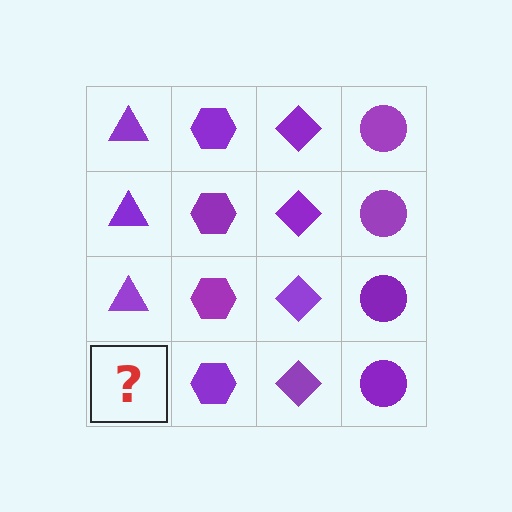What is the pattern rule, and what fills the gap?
The rule is that each column has a consistent shape. The gap should be filled with a purple triangle.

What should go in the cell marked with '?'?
The missing cell should contain a purple triangle.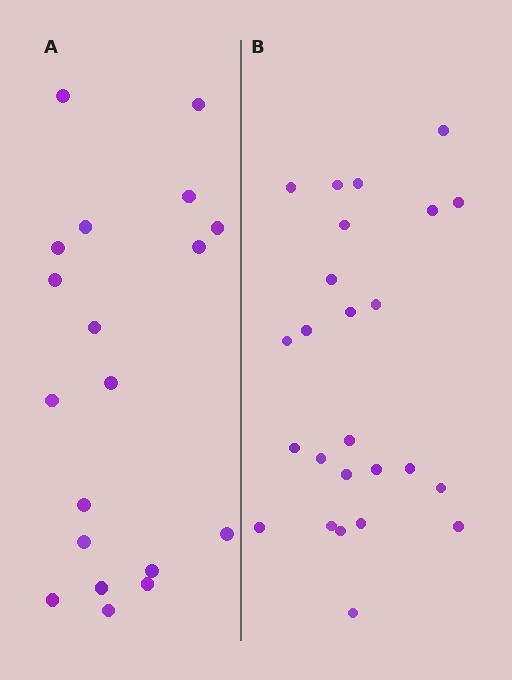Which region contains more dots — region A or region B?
Region B (the right region) has more dots.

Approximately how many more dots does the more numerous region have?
Region B has about 6 more dots than region A.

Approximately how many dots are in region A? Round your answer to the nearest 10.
About 20 dots. (The exact count is 19, which rounds to 20.)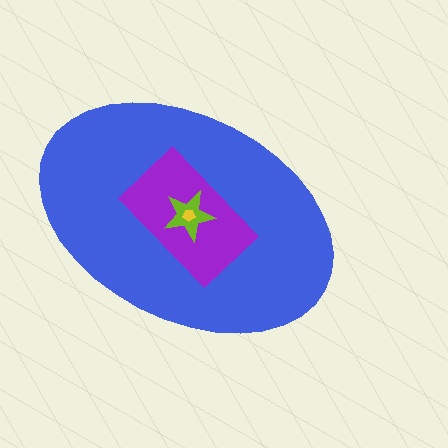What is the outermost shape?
The blue ellipse.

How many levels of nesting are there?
4.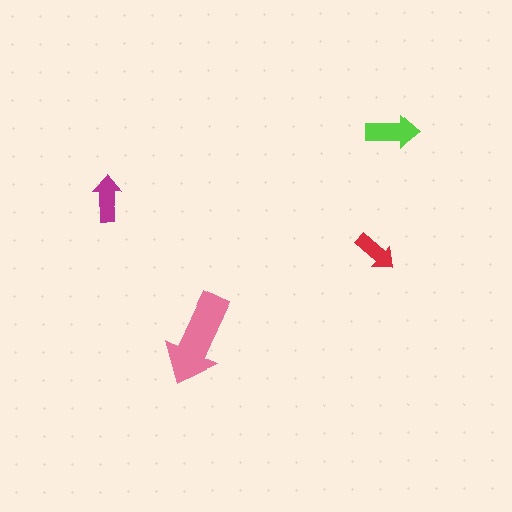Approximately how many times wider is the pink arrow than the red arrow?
About 2 times wider.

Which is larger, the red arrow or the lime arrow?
The lime one.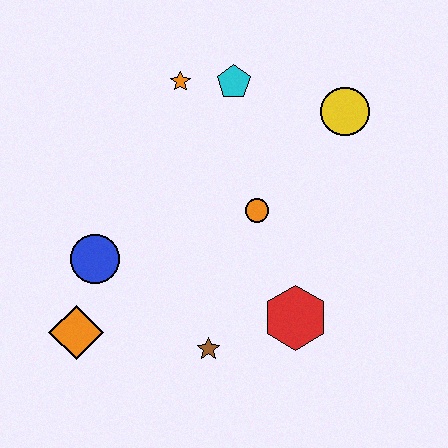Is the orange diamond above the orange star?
No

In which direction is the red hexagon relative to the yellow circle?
The red hexagon is below the yellow circle.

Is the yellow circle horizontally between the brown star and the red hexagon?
No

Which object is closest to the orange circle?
The red hexagon is closest to the orange circle.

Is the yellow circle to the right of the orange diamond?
Yes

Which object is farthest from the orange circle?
The orange diamond is farthest from the orange circle.